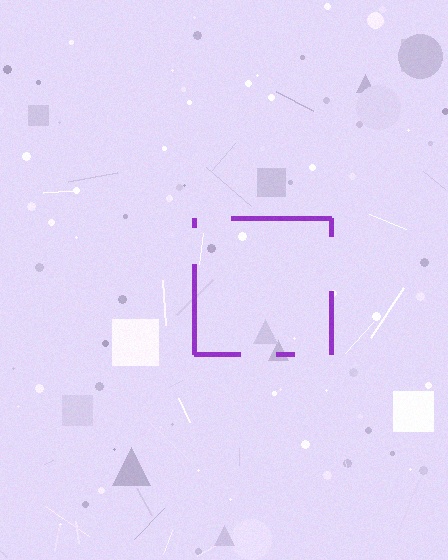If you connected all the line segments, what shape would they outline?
They would outline a square.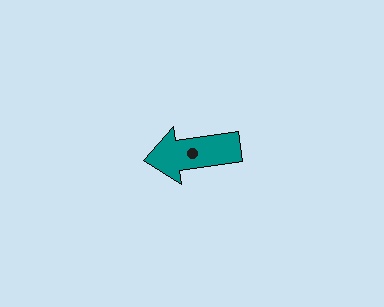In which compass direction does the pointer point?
West.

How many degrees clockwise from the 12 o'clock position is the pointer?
Approximately 262 degrees.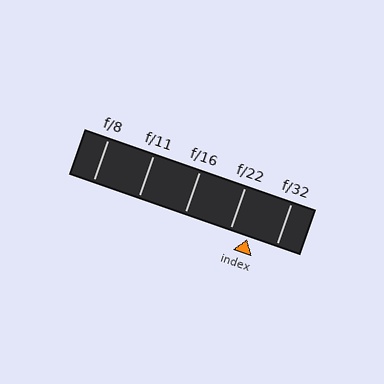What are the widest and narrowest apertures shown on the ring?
The widest aperture shown is f/8 and the narrowest is f/32.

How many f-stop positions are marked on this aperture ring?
There are 5 f-stop positions marked.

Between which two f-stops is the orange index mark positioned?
The index mark is between f/22 and f/32.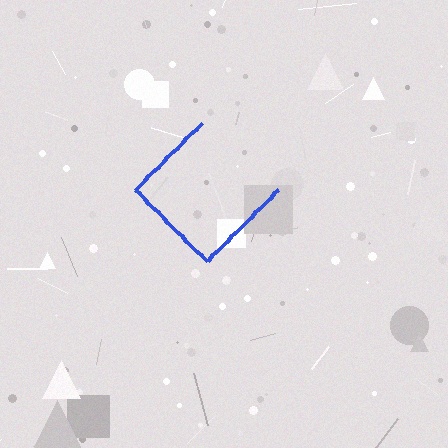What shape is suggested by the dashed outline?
The dashed outline suggests a diamond.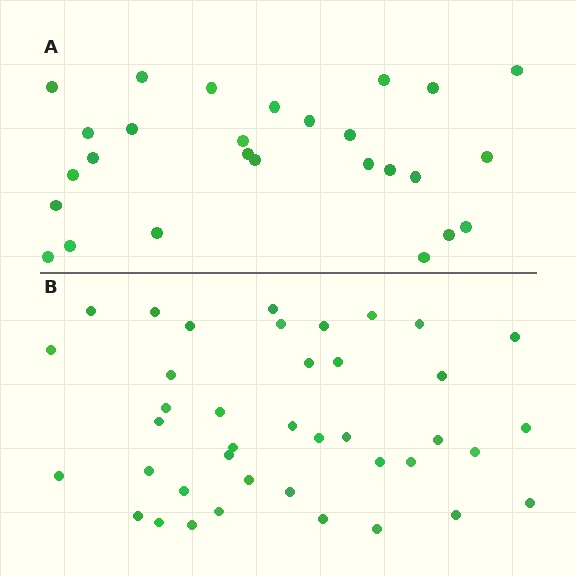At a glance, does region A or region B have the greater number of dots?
Region B (the bottom region) has more dots.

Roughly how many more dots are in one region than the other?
Region B has approximately 15 more dots than region A.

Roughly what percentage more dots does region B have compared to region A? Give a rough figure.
About 50% more.